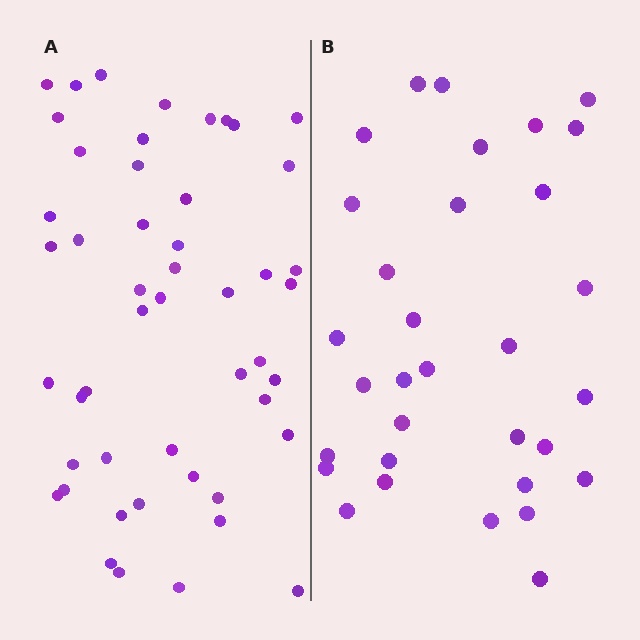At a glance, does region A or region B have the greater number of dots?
Region A (the left region) has more dots.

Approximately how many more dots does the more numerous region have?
Region A has approximately 15 more dots than region B.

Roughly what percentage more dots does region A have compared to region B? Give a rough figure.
About 55% more.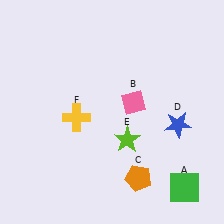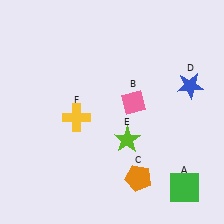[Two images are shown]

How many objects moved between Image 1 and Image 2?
1 object moved between the two images.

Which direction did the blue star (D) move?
The blue star (D) moved up.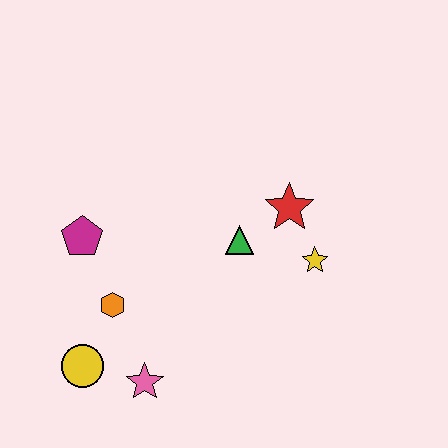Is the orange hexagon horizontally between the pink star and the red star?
No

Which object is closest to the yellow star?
The red star is closest to the yellow star.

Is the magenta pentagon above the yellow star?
Yes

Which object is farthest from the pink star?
The red star is farthest from the pink star.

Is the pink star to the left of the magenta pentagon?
No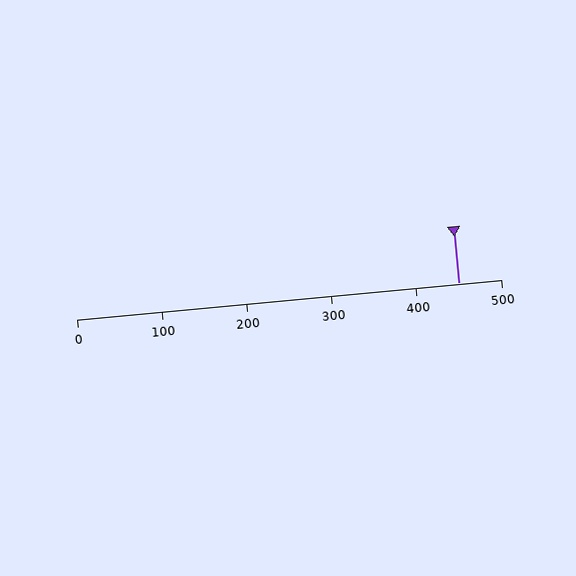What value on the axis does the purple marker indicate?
The marker indicates approximately 450.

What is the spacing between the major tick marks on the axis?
The major ticks are spaced 100 apart.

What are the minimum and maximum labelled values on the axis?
The axis runs from 0 to 500.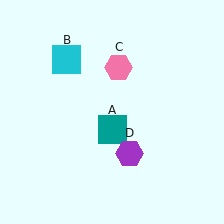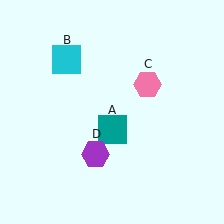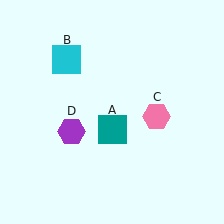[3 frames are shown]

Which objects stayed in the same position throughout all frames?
Teal square (object A) and cyan square (object B) remained stationary.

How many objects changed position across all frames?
2 objects changed position: pink hexagon (object C), purple hexagon (object D).